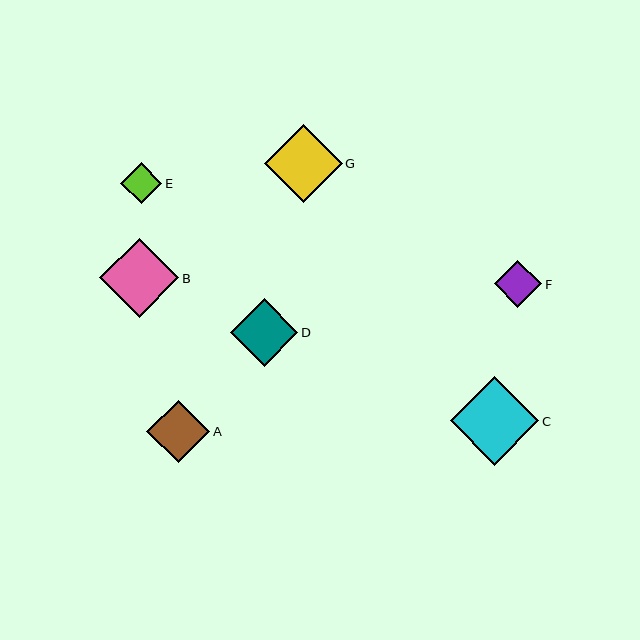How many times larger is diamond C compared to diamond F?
Diamond C is approximately 1.9 times the size of diamond F.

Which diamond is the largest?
Diamond C is the largest with a size of approximately 89 pixels.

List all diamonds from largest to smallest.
From largest to smallest: C, B, G, D, A, F, E.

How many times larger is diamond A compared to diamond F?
Diamond A is approximately 1.3 times the size of diamond F.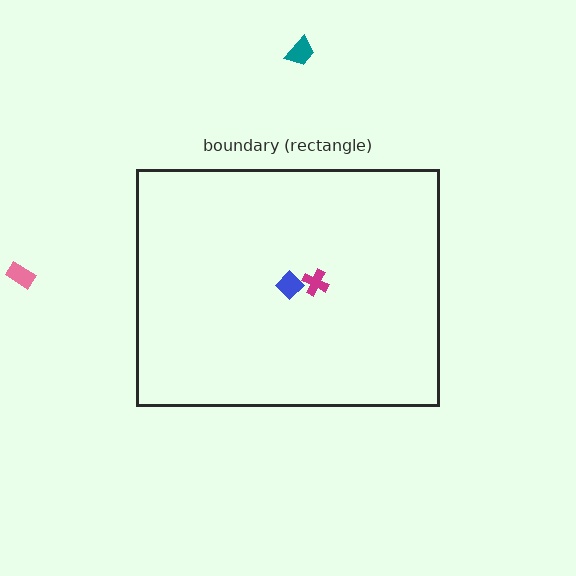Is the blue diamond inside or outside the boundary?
Inside.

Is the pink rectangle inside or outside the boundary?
Outside.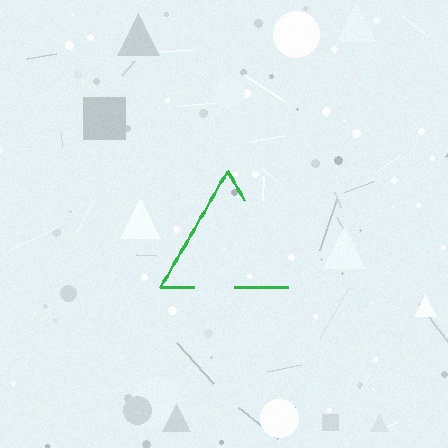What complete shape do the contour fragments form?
The contour fragments form a triangle.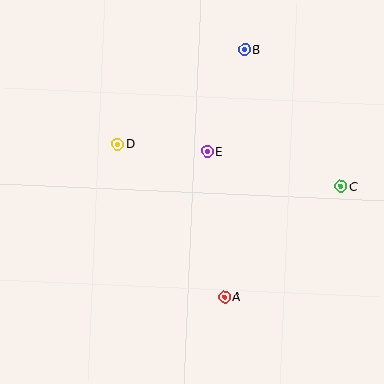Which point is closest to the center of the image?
Point E at (207, 151) is closest to the center.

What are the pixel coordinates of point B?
Point B is at (245, 50).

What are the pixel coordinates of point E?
Point E is at (207, 151).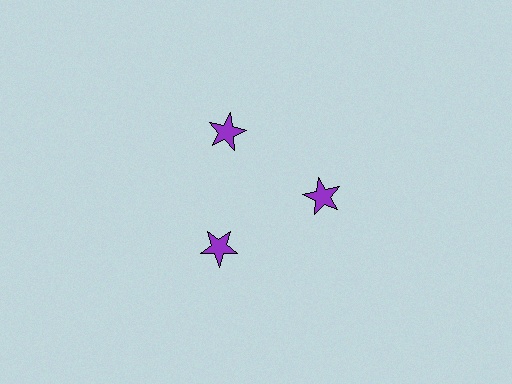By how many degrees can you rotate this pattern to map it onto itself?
The pattern maps onto itself every 120 degrees of rotation.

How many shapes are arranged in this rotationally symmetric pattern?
There are 3 shapes, arranged in 3 groups of 1.